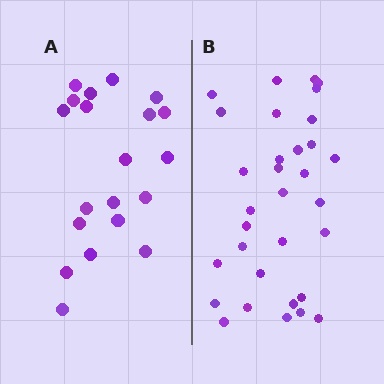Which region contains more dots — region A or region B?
Region B (the right region) has more dots.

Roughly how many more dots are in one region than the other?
Region B has roughly 12 or so more dots than region A.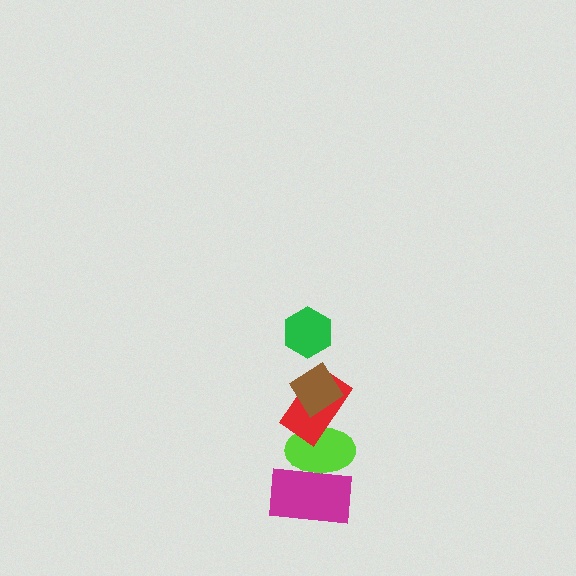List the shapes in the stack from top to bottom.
From top to bottom: the green hexagon, the brown diamond, the red rectangle, the lime ellipse, the magenta rectangle.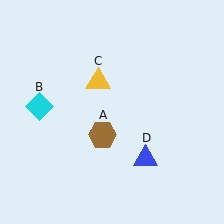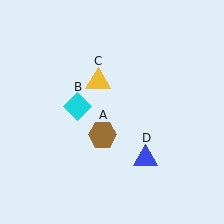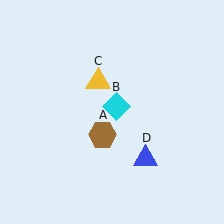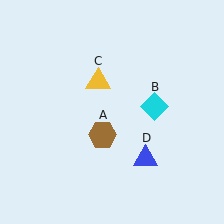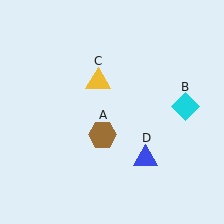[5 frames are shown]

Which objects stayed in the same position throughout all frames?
Brown hexagon (object A) and yellow triangle (object C) and blue triangle (object D) remained stationary.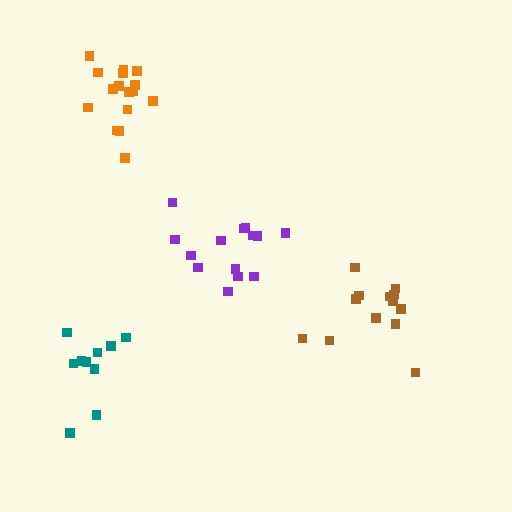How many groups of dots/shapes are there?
There are 4 groups.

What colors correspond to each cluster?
The clusters are colored: brown, purple, teal, orange.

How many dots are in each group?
Group 1: 13 dots, Group 2: 14 dots, Group 3: 10 dots, Group 4: 16 dots (53 total).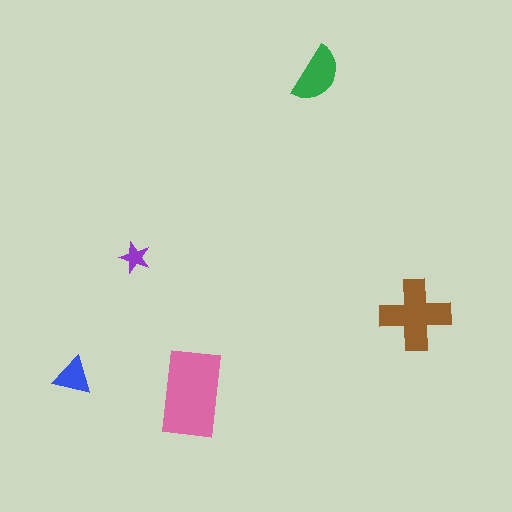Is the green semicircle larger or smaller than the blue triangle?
Larger.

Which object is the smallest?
The purple star.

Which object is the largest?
The pink rectangle.